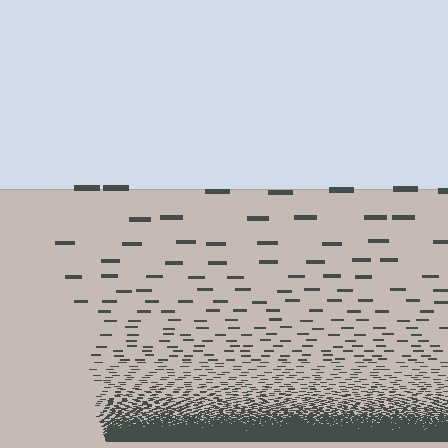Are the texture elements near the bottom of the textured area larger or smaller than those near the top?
Smaller. The gradient is inverted — elements near the bottom are smaller and denser.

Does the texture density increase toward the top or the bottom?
Density increases toward the bottom.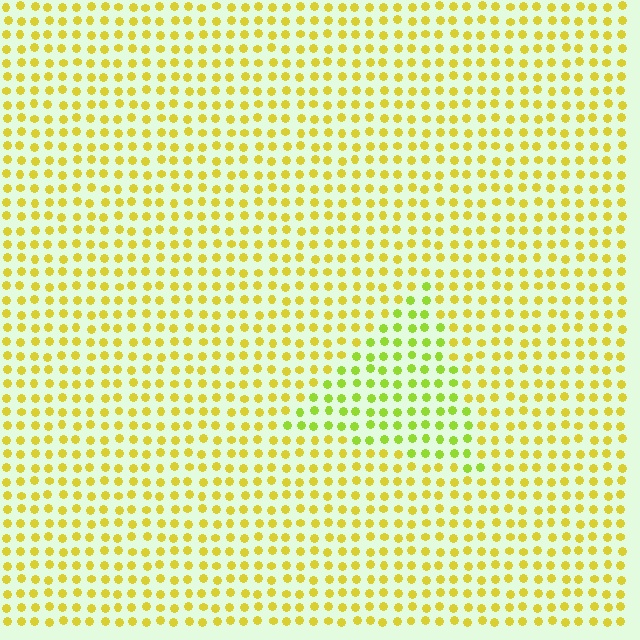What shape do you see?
I see a triangle.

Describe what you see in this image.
The image is filled with small yellow elements in a uniform arrangement. A triangle-shaped region is visible where the elements are tinted to a slightly different hue, forming a subtle color boundary.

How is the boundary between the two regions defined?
The boundary is defined purely by a slight shift in hue (about 30 degrees). Spacing, size, and orientation are identical on both sides.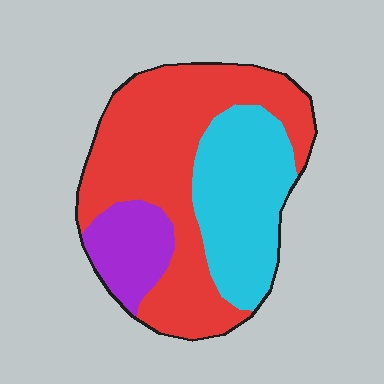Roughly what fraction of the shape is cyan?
Cyan takes up about one third (1/3) of the shape.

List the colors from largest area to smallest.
From largest to smallest: red, cyan, purple.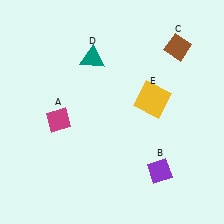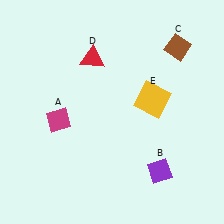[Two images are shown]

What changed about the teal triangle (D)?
In Image 1, D is teal. In Image 2, it changed to red.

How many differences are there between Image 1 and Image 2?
There is 1 difference between the two images.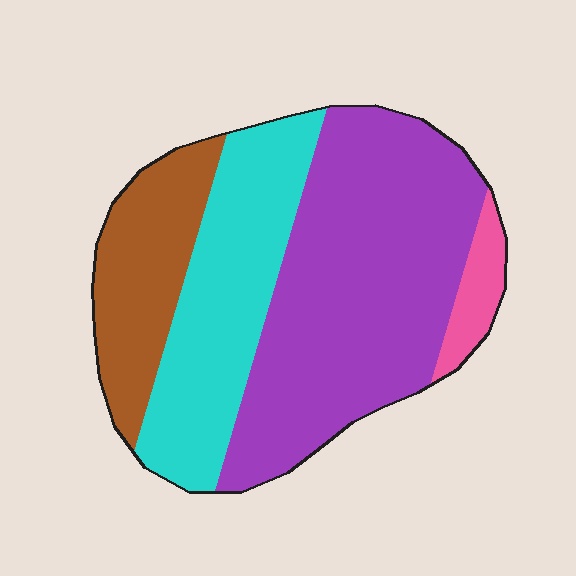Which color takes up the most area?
Purple, at roughly 50%.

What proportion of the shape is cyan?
Cyan takes up about one quarter (1/4) of the shape.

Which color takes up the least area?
Pink, at roughly 5%.